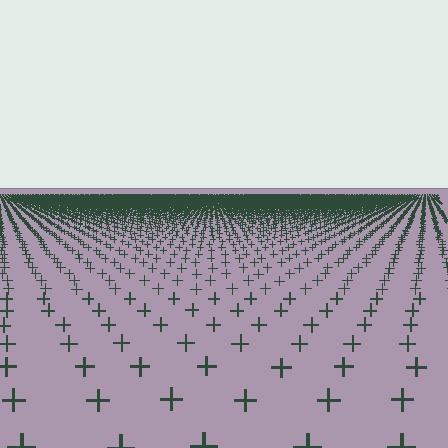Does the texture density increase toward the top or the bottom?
Density increases toward the top.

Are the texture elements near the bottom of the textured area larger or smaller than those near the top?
Larger. Near the bottom, elements are closer to the viewer and appear at a bigger on-screen size.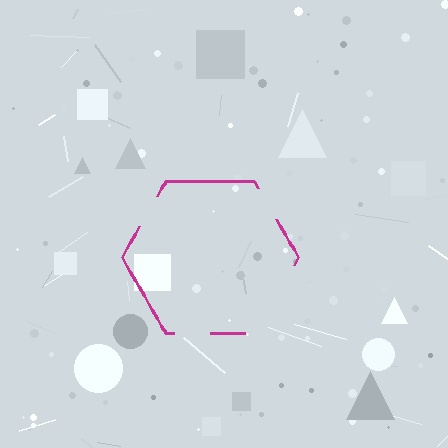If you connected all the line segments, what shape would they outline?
They would outline a hexagon.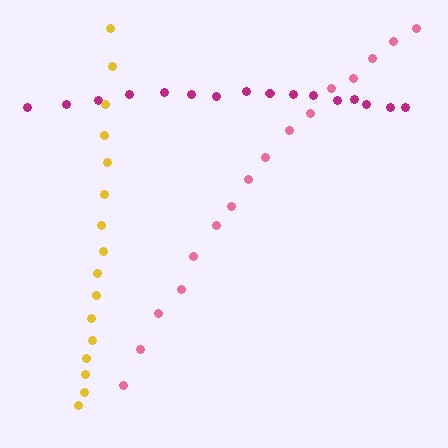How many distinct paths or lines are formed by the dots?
There are 3 distinct paths.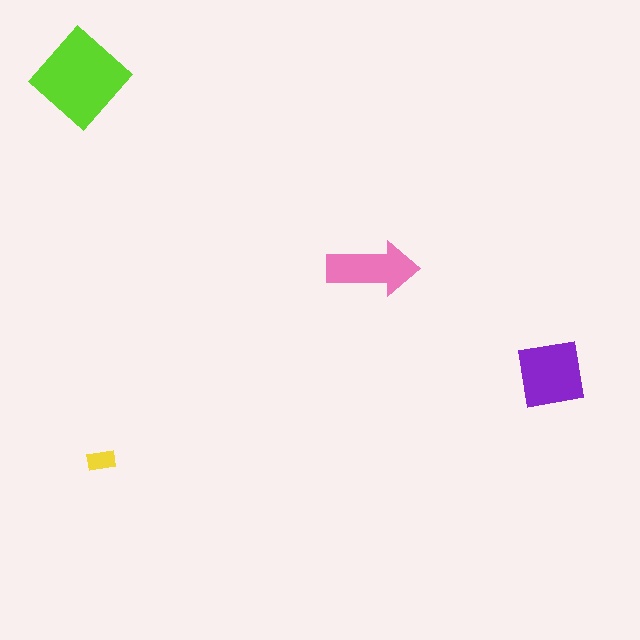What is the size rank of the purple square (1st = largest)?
2nd.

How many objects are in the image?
There are 4 objects in the image.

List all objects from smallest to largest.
The yellow rectangle, the pink arrow, the purple square, the lime diamond.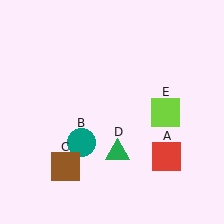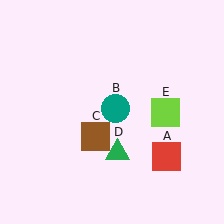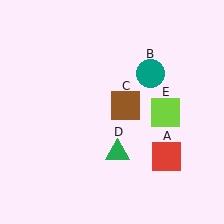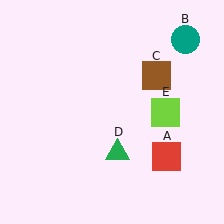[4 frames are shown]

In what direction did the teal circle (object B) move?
The teal circle (object B) moved up and to the right.